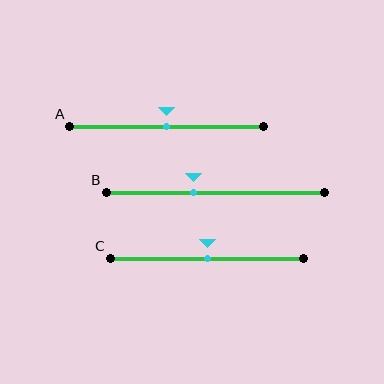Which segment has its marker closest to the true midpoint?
Segment A has its marker closest to the true midpoint.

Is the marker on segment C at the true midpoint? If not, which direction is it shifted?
Yes, the marker on segment C is at the true midpoint.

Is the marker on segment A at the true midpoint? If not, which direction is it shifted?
Yes, the marker on segment A is at the true midpoint.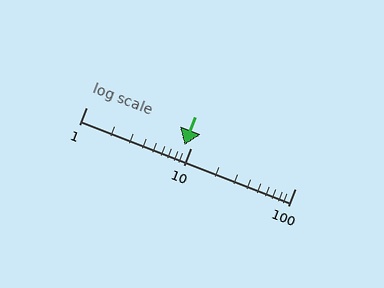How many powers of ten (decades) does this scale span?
The scale spans 2 decades, from 1 to 100.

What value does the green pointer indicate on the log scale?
The pointer indicates approximately 8.7.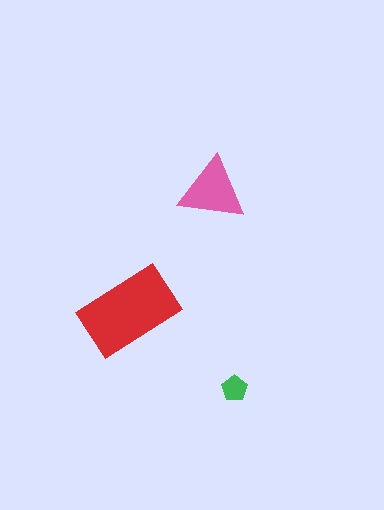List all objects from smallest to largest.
The green pentagon, the pink triangle, the red rectangle.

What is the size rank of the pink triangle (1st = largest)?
2nd.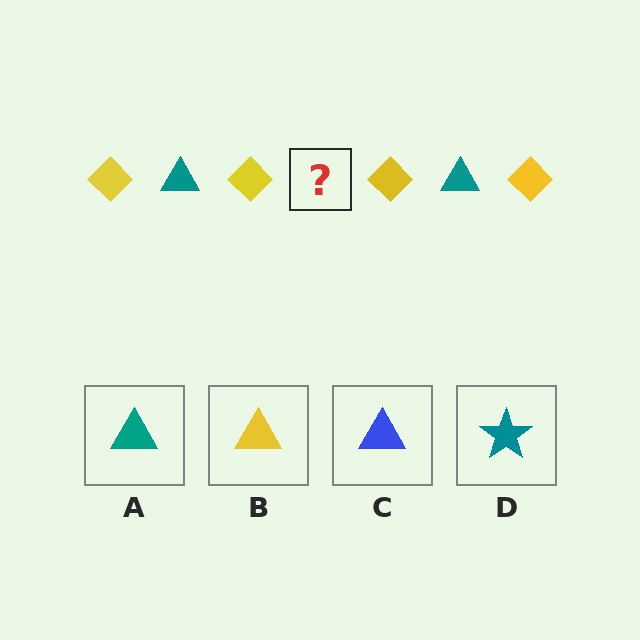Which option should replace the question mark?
Option A.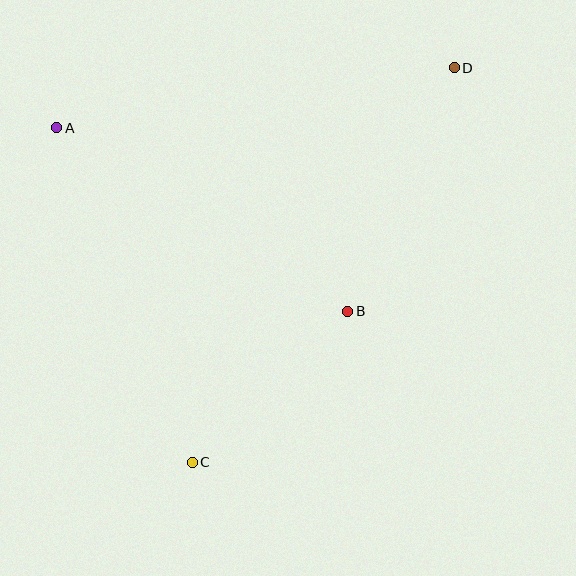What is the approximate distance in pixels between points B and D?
The distance between B and D is approximately 265 pixels.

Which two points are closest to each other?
Points B and C are closest to each other.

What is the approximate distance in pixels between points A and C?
The distance between A and C is approximately 361 pixels.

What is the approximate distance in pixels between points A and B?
The distance between A and B is approximately 344 pixels.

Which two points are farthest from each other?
Points C and D are farthest from each other.